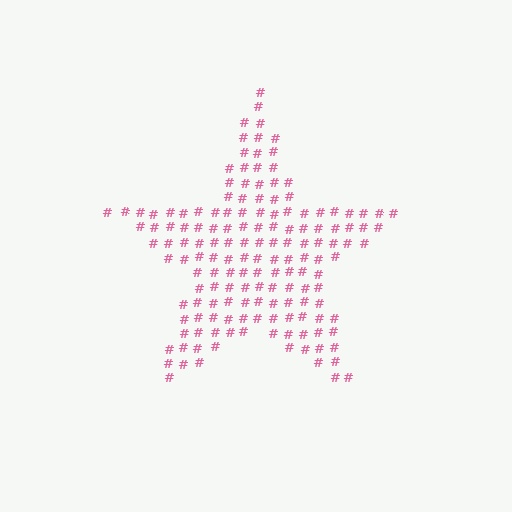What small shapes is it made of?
It is made of small hash symbols.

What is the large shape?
The large shape is a star.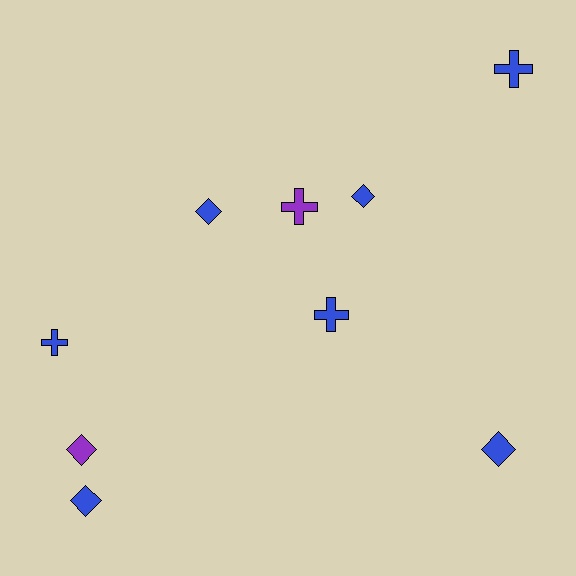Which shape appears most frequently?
Diamond, with 5 objects.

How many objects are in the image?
There are 9 objects.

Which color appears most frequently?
Blue, with 7 objects.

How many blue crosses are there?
There are 3 blue crosses.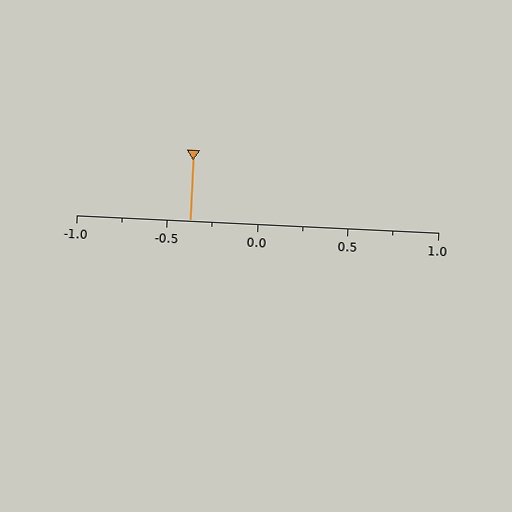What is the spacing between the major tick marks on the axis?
The major ticks are spaced 0.5 apart.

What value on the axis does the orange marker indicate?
The marker indicates approximately -0.38.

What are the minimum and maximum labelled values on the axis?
The axis runs from -1.0 to 1.0.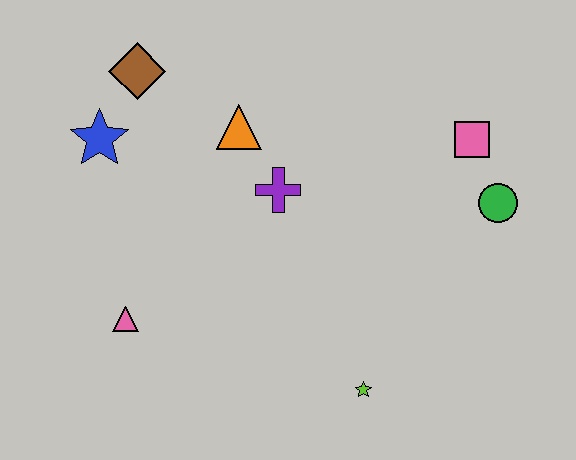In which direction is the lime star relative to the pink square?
The lime star is below the pink square.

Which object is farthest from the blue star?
The green circle is farthest from the blue star.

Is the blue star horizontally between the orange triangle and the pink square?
No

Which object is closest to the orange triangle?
The purple cross is closest to the orange triangle.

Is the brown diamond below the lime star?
No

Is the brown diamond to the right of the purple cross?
No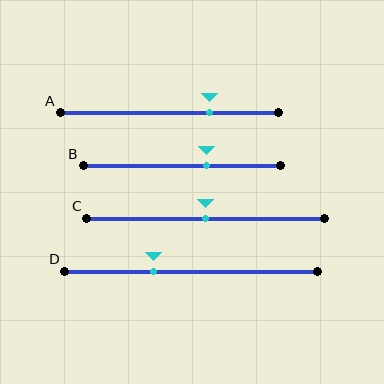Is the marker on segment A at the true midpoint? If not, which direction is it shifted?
No, the marker on segment A is shifted to the right by about 18% of the segment length.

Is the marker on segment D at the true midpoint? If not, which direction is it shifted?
No, the marker on segment D is shifted to the left by about 15% of the segment length.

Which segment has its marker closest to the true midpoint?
Segment C has its marker closest to the true midpoint.